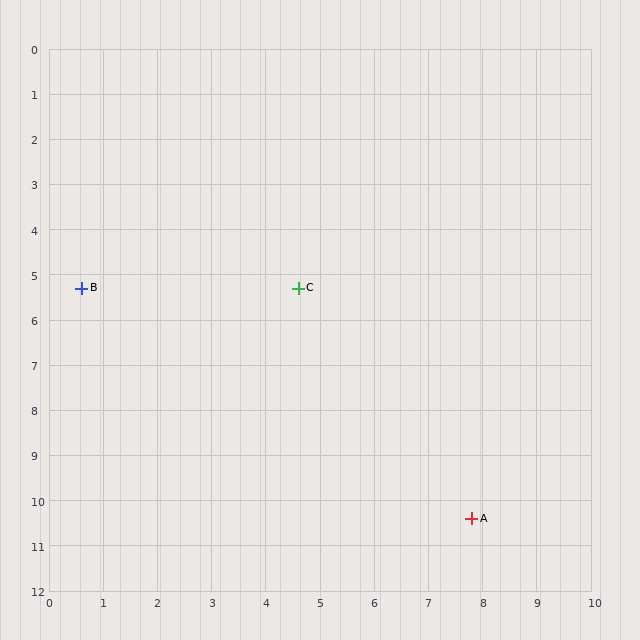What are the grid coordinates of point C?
Point C is at approximately (4.6, 5.3).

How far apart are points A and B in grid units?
Points A and B are about 8.8 grid units apart.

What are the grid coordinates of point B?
Point B is at approximately (0.6, 5.3).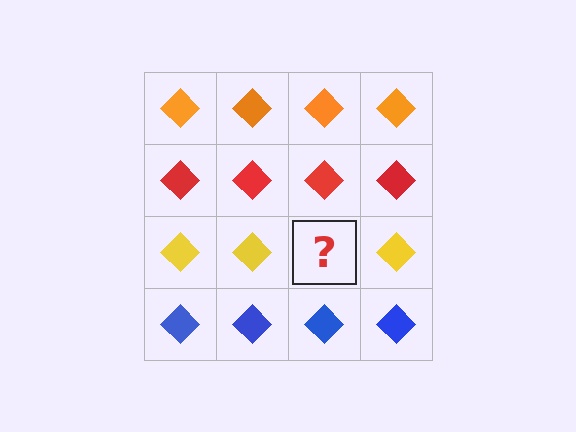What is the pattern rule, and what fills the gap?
The rule is that each row has a consistent color. The gap should be filled with a yellow diamond.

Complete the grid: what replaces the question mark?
The question mark should be replaced with a yellow diamond.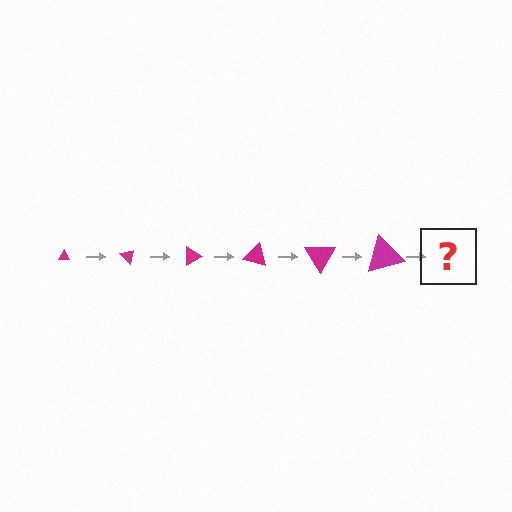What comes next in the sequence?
The next element should be a triangle, larger than the previous one and rotated 270 degrees from the start.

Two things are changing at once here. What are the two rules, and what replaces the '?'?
The two rules are that the triangle grows larger each step and it rotates 45 degrees each step. The '?' should be a triangle, larger than the previous one and rotated 270 degrees from the start.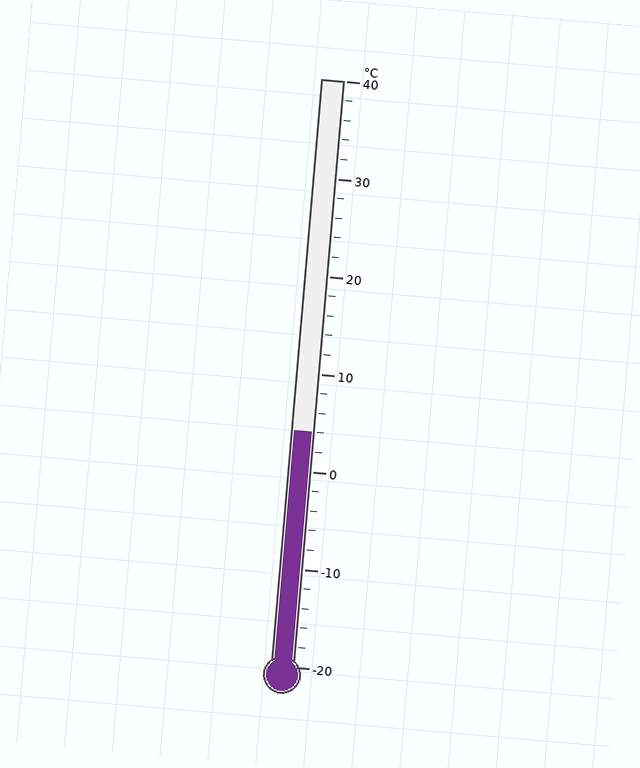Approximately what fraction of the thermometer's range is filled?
The thermometer is filled to approximately 40% of its range.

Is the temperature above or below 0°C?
The temperature is above 0°C.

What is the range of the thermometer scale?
The thermometer scale ranges from -20°C to 40°C.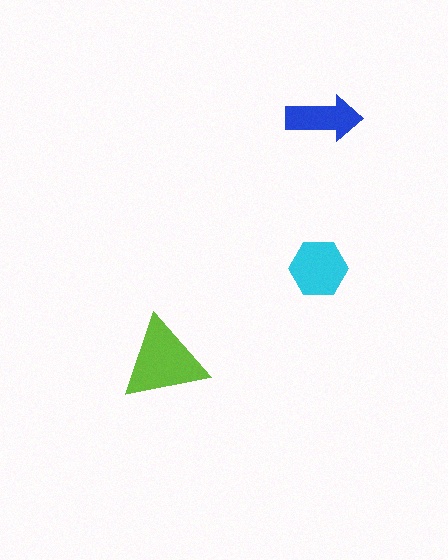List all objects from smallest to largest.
The blue arrow, the cyan hexagon, the lime triangle.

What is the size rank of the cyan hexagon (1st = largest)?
2nd.